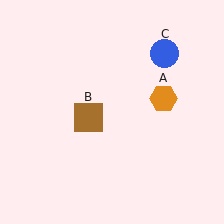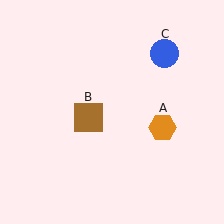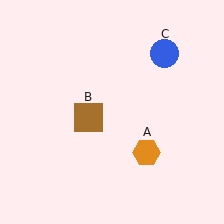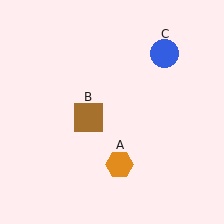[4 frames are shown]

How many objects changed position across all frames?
1 object changed position: orange hexagon (object A).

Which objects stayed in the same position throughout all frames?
Brown square (object B) and blue circle (object C) remained stationary.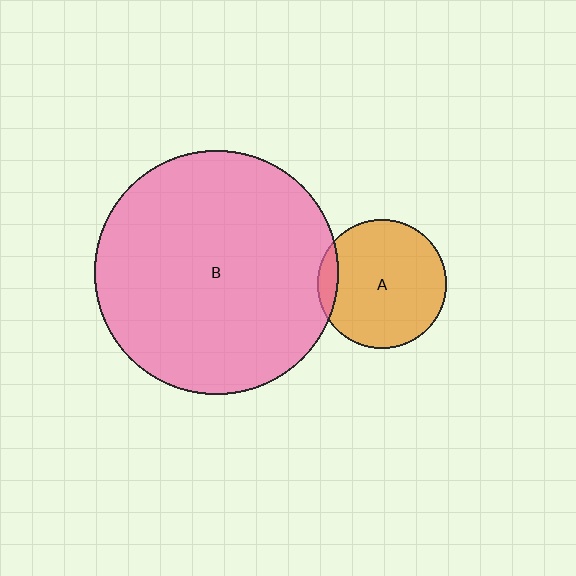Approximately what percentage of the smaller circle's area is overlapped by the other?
Approximately 10%.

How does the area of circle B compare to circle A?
Approximately 3.5 times.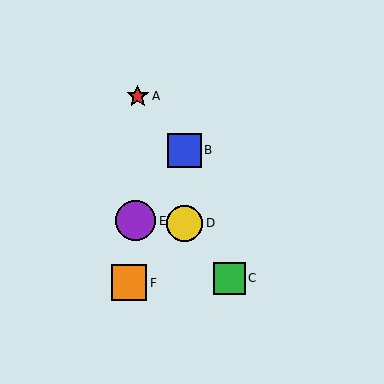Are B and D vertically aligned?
Yes, both are at x≈185.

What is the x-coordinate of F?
Object F is at x≈129.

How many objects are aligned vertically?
2 objects (B, D) are aligned vertically.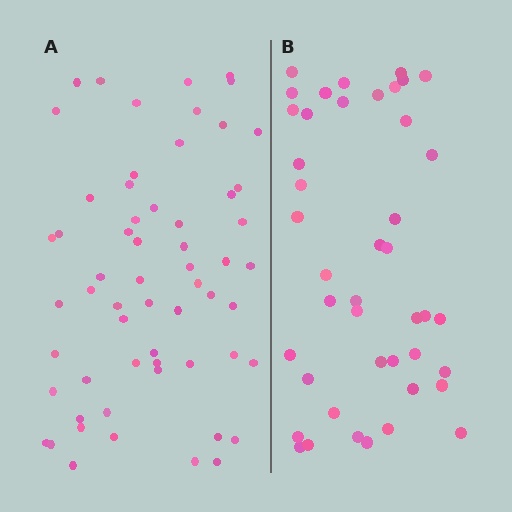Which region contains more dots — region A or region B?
Region A (the left region) has more dots.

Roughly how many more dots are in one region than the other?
Region A has approximately 15 more dots than region B.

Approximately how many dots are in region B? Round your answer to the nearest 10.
About 40 dots. (The exact count is 43, which rounds to 40.)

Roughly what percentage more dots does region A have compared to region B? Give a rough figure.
About 40% more.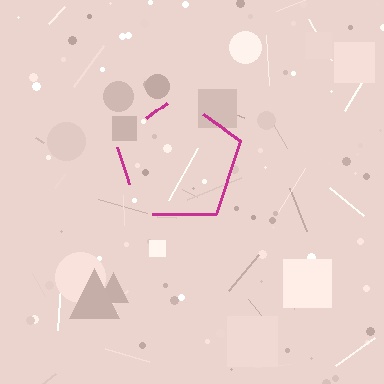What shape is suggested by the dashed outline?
The dashed outline suggests a pentagon.